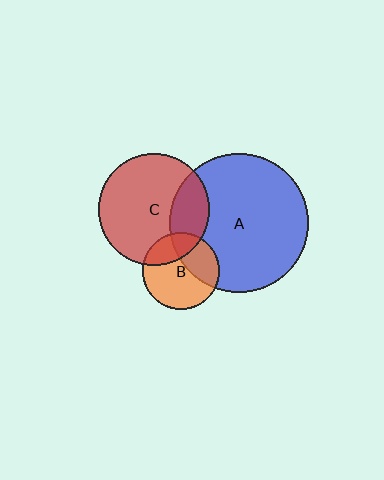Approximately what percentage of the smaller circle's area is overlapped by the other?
Approximately 25%.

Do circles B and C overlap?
Yes.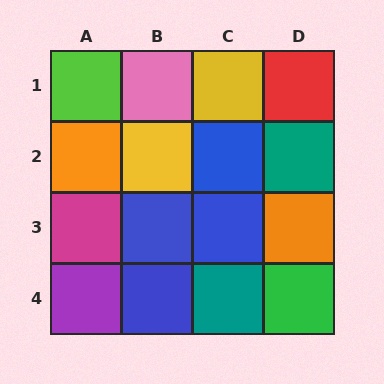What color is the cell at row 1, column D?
Red.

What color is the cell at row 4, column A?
Purple.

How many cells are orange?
2 cells are orange.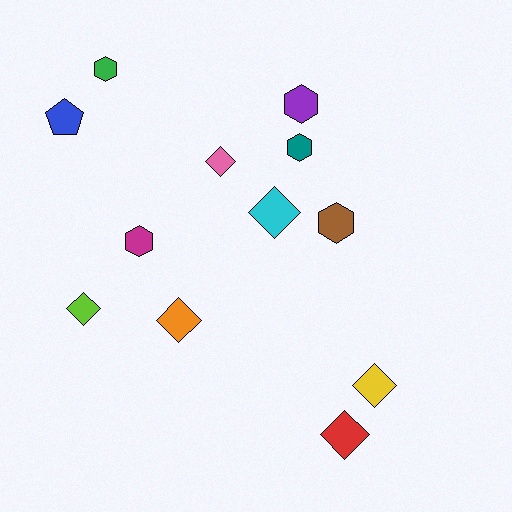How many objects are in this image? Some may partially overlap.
There are 12 objects.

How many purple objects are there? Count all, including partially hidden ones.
There is 1 purple object.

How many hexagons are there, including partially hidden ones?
There are 5 hexagons.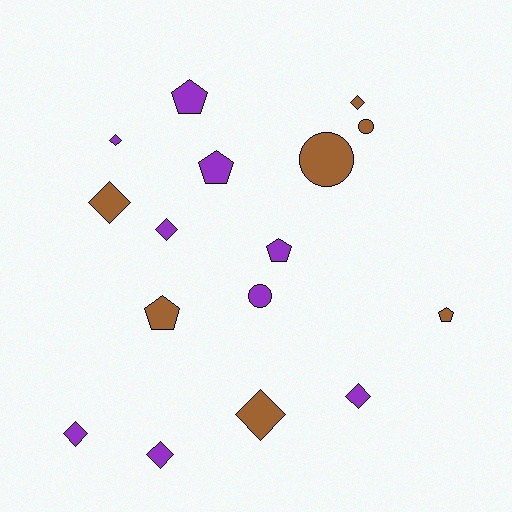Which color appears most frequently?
Purple, with 9 objects.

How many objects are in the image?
There are 16 objects.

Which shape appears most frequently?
Diamond, with 8 objects.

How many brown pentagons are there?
There are 2 brown pentagons.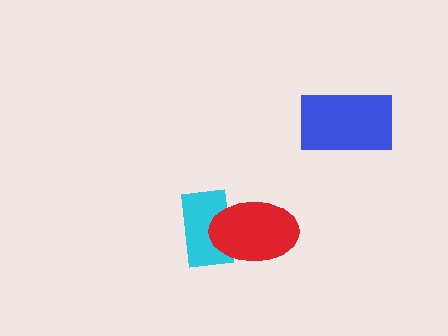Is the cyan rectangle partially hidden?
Yes, it is partially covered by another shape.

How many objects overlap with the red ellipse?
1 object overlaps with the red ellipse.